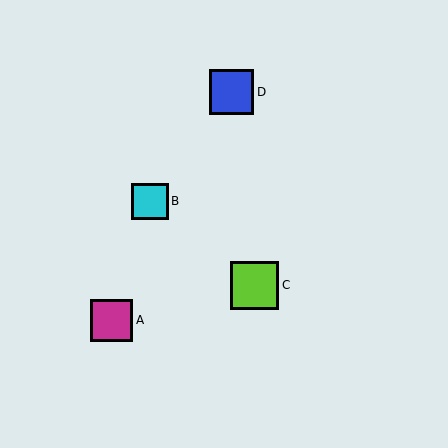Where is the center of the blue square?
The center of the blue square is at (232, 92).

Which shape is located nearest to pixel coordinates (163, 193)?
The cyan square (labeled B) at (150, 201) is nearest to that location.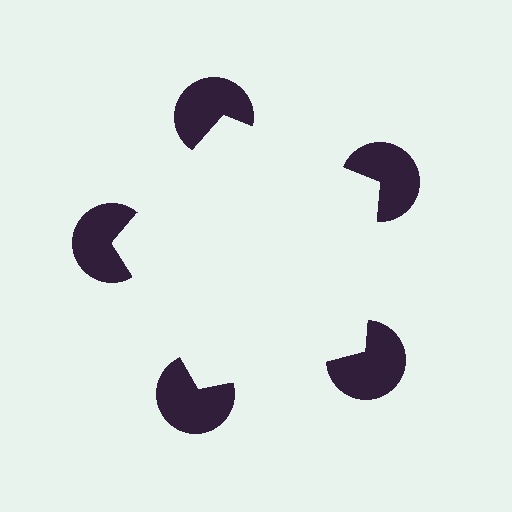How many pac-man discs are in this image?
There are 5 — one at each vertex of the illusory pentagon.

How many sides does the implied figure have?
5 sides.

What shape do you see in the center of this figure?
An illusory pentagon — its edges are inferred from the aligned wedge cuts in the pac-man discs, not physically drawn.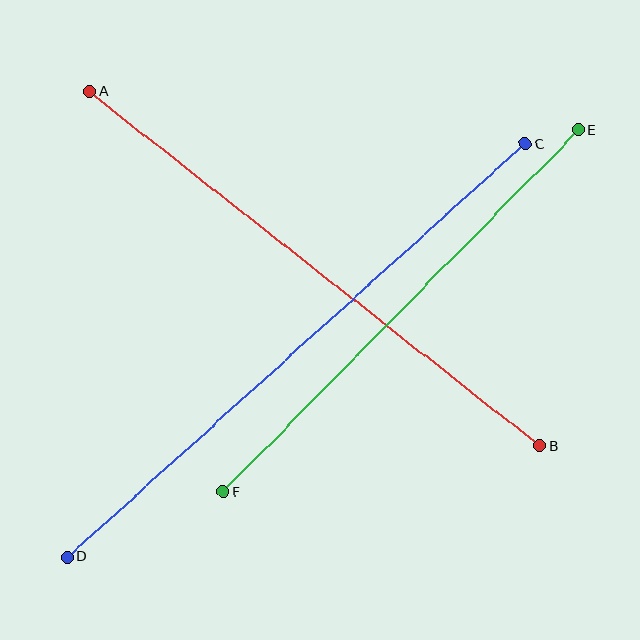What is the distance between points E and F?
The distance is approximately 507 pixels.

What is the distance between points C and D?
The distance is approximately 617 pixels.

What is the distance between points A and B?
The distance is approximately 573 pixels.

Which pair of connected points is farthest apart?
Points C and D are farthest apart.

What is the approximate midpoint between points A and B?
The midpoint is at approximately (314, 268) pixels.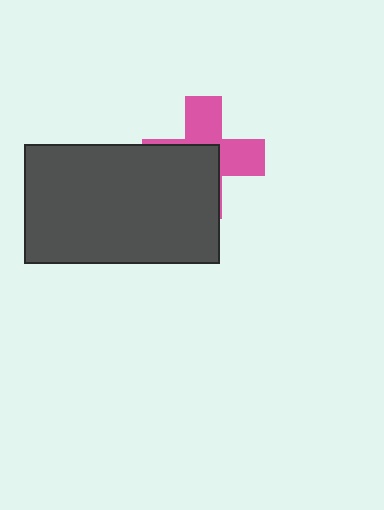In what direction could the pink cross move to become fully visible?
The pink cross could move toward the upper-right. That would shift it out from behind the dark gray rectangle entirely.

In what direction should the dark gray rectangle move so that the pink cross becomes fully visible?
The dark gray rectangle should move toward the lower-left. That is the shortest direction to clear the overlap and leave the pink cross fully visible.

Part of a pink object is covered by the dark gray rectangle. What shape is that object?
It is a cross.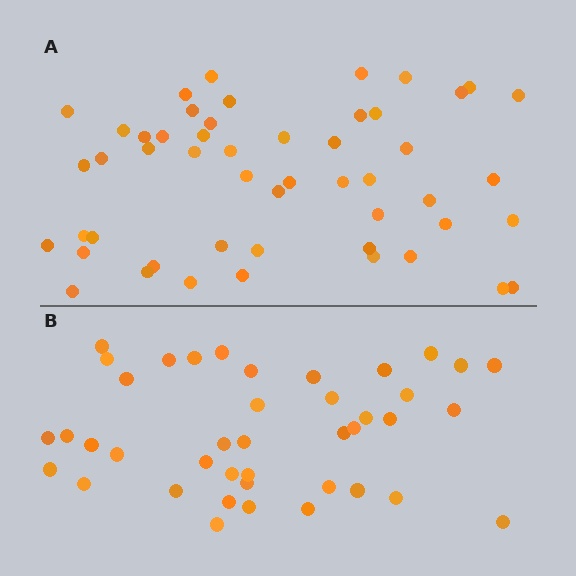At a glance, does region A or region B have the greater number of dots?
Region A (the top region) has more dots.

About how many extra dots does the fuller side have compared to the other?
Region A has roughly 10 or so more dots than region B.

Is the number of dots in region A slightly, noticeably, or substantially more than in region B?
Region A has only slightly more — the two regions are fairly close. The ratio is roughly 1.2 to 1.